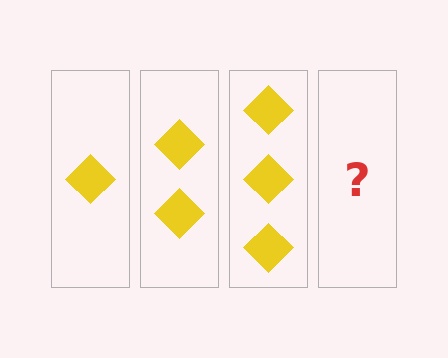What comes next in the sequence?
The next element should be 4 diamonds.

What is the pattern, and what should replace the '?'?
The pattern is that each step adds one more diamond. The '?' should be 4 diamonds.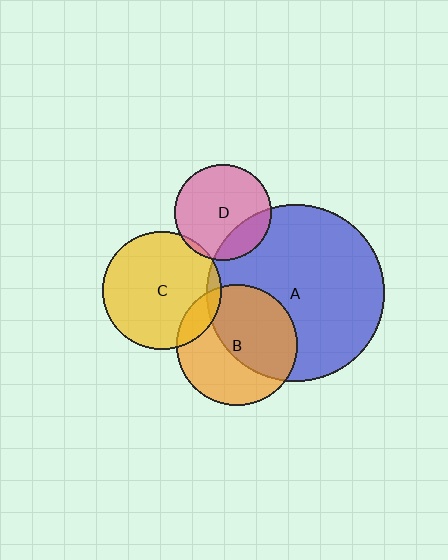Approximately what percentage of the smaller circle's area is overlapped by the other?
Approximately 20%.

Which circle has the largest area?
Circle A (blue).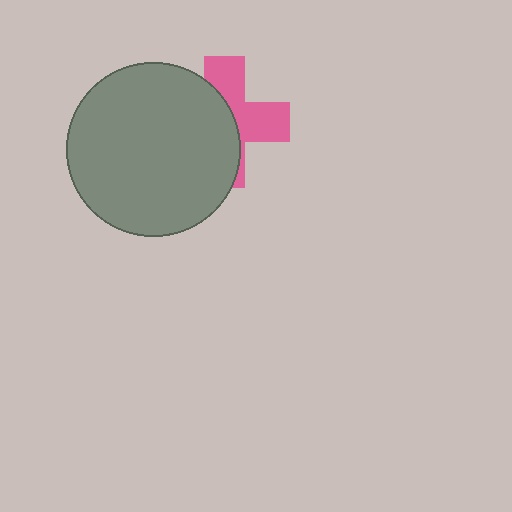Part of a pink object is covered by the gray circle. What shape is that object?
It is a cross.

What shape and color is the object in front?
The object in front is a gray circle.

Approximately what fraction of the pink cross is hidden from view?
Roughly 55% of the pink cross is hidden behind the gray circle.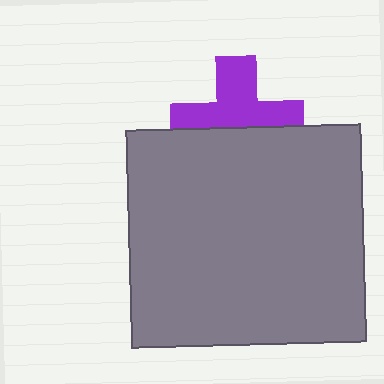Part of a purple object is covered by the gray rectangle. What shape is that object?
It is a cross.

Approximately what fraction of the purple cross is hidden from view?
Roughly 45% of the purple cross is hidden behind the gray rectangle.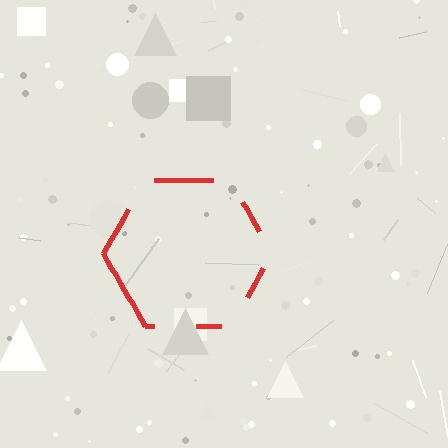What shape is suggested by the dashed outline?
The dashed outline suggests a hexagon.